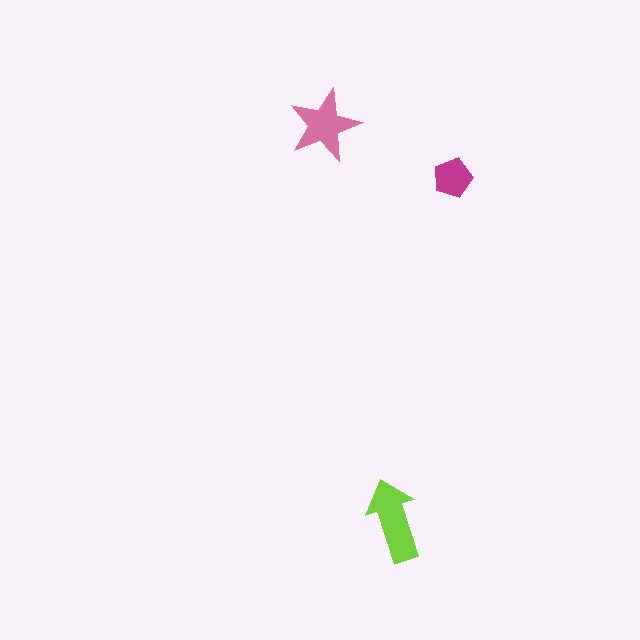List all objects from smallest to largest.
The magenta pentagon, the pink star, the lime arrow.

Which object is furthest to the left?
The pink star is leftmost.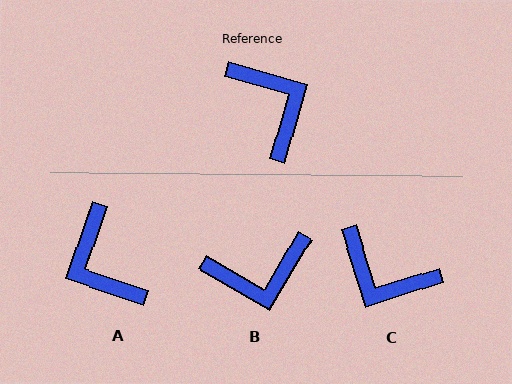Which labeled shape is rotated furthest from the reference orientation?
A, about 177 degrees away.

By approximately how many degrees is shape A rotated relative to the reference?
Approximately 177 degrees counter-clockwise.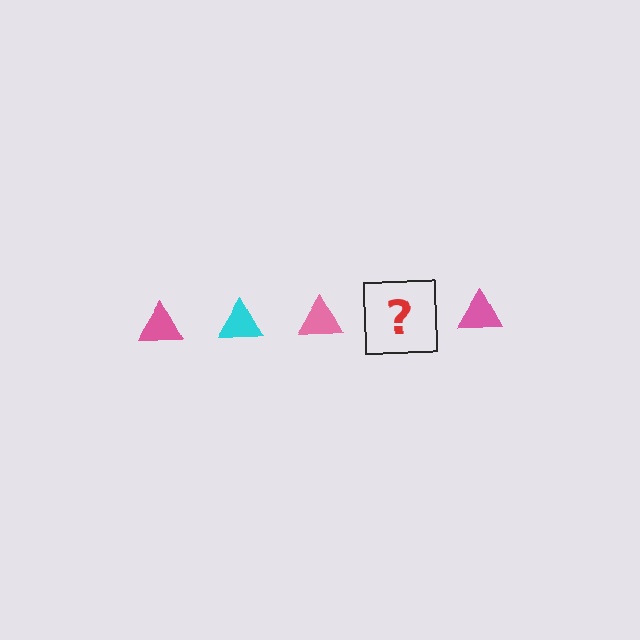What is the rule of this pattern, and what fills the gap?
The rule is that the pattern cycles through pink, cyan triangles. The gap should be filled with a cyan triangle.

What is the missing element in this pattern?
The missing element is a cyan triangle.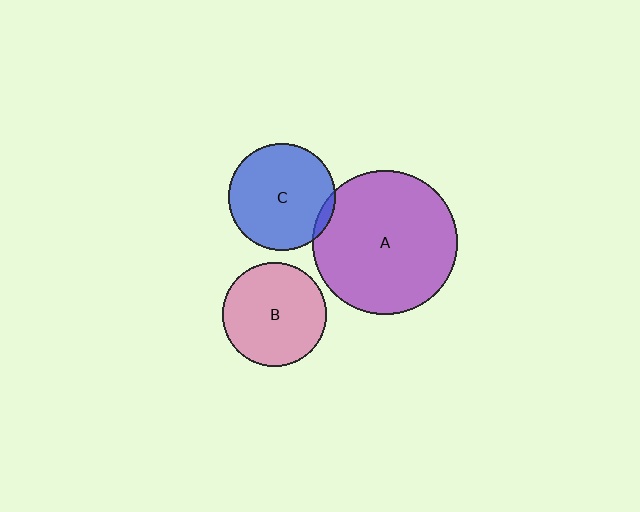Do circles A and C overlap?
Yes.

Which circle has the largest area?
Circle A (purple).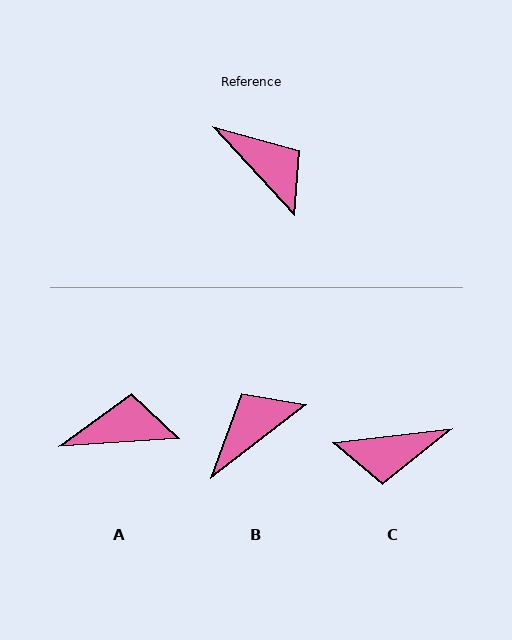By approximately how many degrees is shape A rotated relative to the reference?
Approximately 51 degrees counter-clockwise.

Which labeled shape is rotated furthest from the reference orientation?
C, about 126 degrees away.